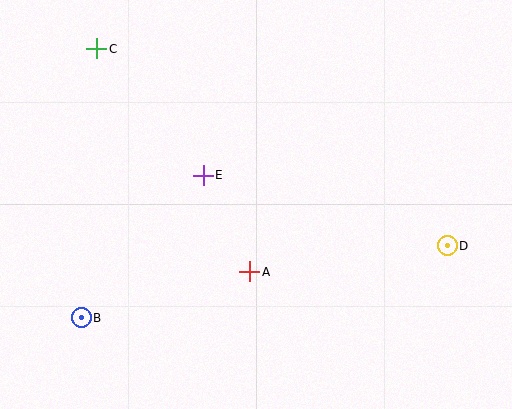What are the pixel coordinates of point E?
Point E is at (203, 175).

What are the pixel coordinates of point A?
Point A is at (250, 272).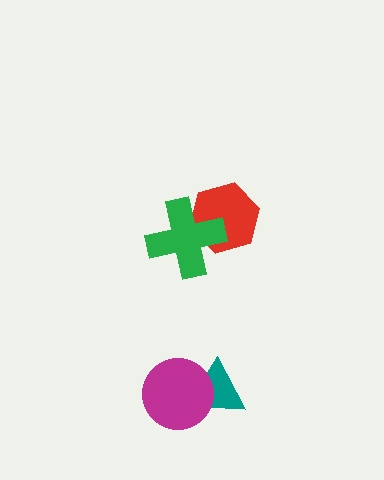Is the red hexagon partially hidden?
Yes, it is partially covered by another shape.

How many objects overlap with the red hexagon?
1 object overlaps with the red hexagon.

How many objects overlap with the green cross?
1 object overlaps with the green cross.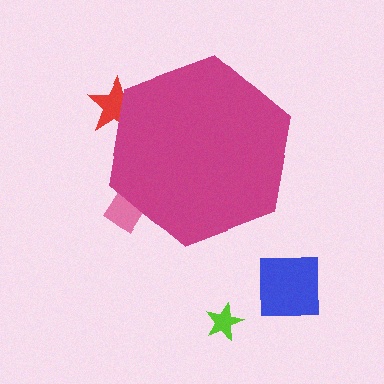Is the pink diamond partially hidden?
Yes, the pink diamond is partially hidden behind the magenta hexagon.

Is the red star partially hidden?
Yes, the red star is partially hidden behind the magenta hexagon.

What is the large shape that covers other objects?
A magenta hexagon.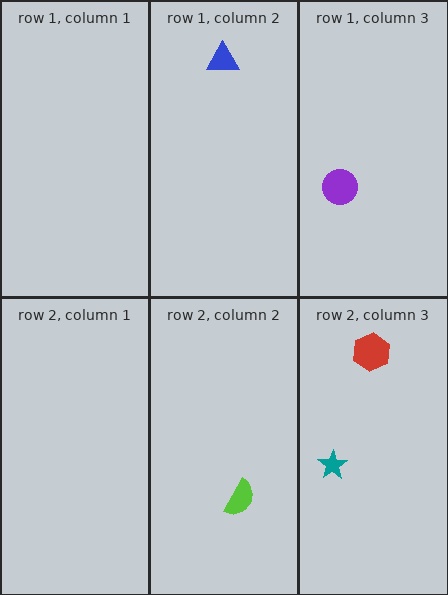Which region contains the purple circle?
The row 1, column 3 region.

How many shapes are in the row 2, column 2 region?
1.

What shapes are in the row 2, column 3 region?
The red hexagon, the teal star.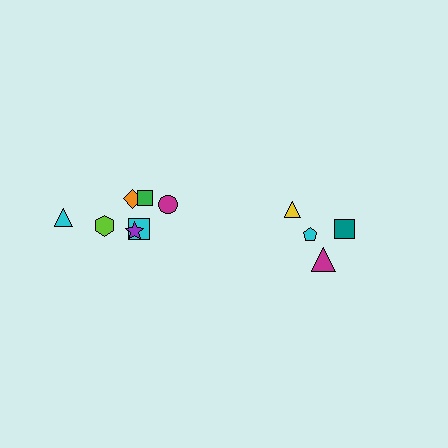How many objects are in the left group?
There are 7 objects.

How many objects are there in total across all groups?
There are 11 objects.